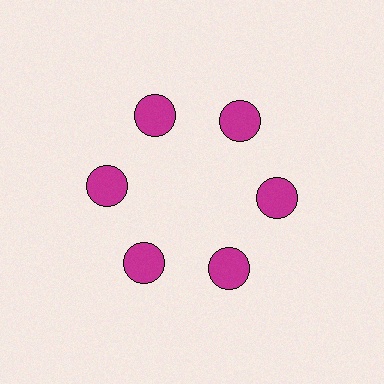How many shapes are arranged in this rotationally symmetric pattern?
There are 6 shapes, arranged in 6 groups of 1.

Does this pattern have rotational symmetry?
Yes, this pattern has 6-fold rotational symmetry. It looks the same after rotating 60 degrees around the center.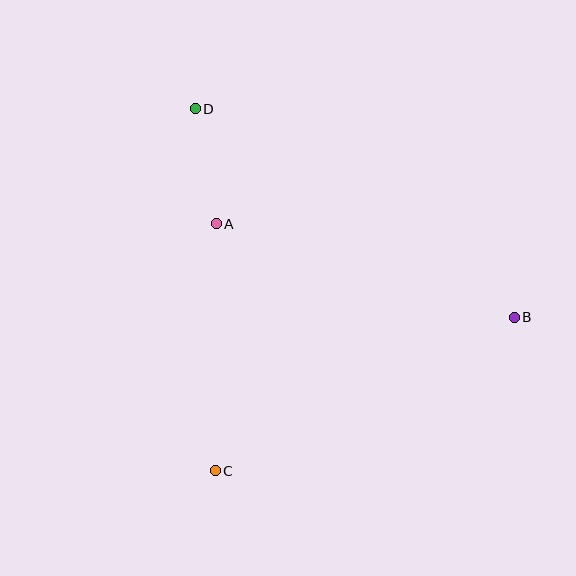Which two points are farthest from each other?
Points B and D are farthest from each other.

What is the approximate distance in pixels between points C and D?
The distance between C and D is approximately 362 pixels.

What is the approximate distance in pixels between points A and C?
The distance between A and C is approximately 247 pixels.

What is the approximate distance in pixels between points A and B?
The distance between A and B is approximately 312 pixels.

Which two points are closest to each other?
Points A and D are closest to each other.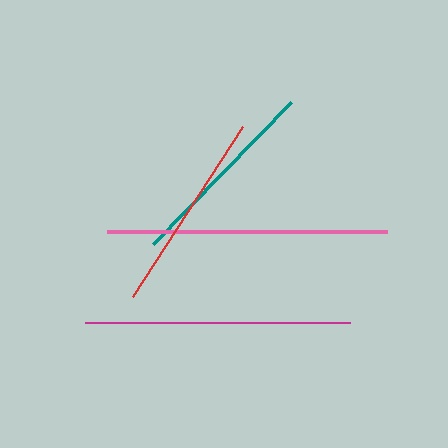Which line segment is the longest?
The pink line is the longest at approximately 280 pixels.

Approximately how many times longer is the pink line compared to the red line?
The pink line is approximately 1.4 times the length of the red line.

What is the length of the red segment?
The red segment is approximately 202 pixels long.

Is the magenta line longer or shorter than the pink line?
The pink line is longer than the magenta line.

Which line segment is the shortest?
The teal line is the shortest at approximately 198 pixels.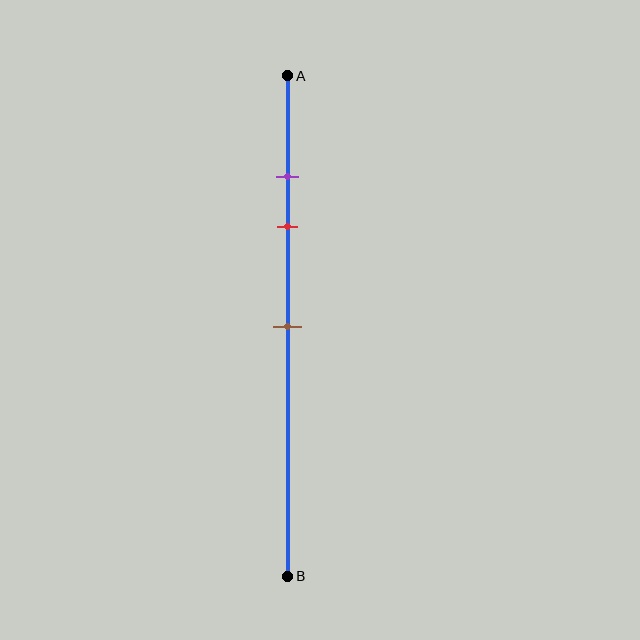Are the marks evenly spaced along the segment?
No, the marks are not evenly spaced.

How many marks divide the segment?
There are 3 marks dividing the segment.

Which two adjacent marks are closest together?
The purple and red marks are the closest adjacent pair.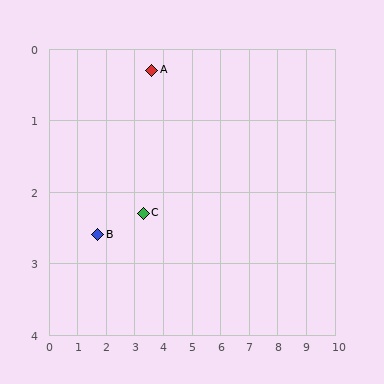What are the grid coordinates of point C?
Point C is at approximately (3.3, 2.3).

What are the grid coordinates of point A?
Point A is at approximately (3.6, 0.3).